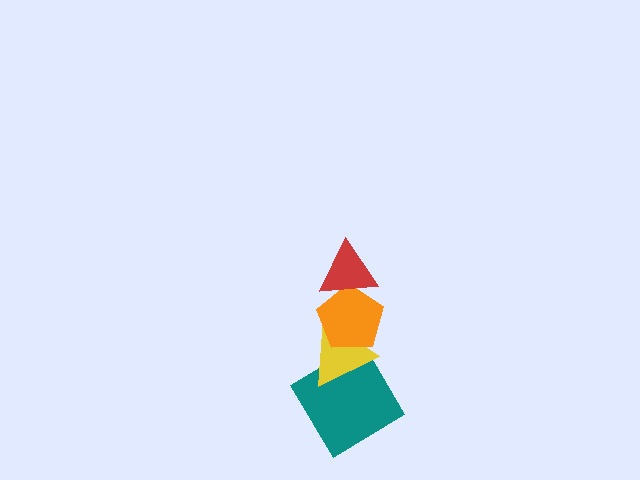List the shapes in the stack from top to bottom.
From top to bottom: the red triangle, the orange pentagon, the yellow triangle, the teal diamond.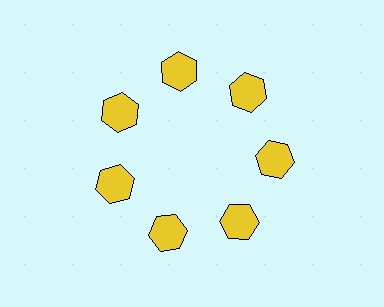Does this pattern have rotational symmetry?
Yes, this pattern has 7-fold rotational symmetry. It looks the same after rotating 51 degrees around the center.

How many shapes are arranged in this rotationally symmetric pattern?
There are 7 shapes, arranged in 7 groups of 1.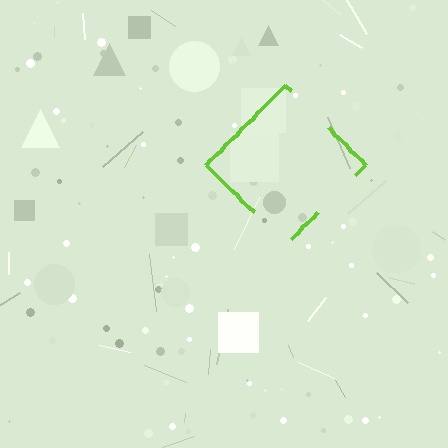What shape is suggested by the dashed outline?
The dashed outline suggests a diamond.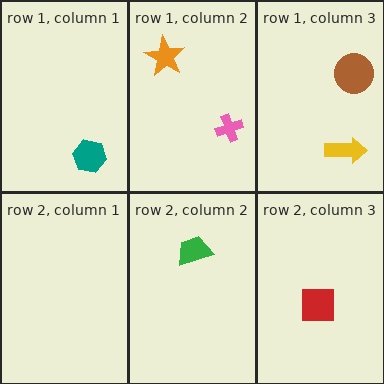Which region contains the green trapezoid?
The row 2, column 2 region.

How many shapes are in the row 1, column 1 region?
1.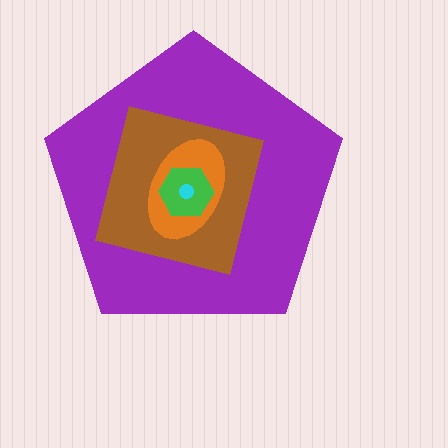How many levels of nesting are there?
5.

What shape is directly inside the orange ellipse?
The green hexagon.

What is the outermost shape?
The purple pentagon.